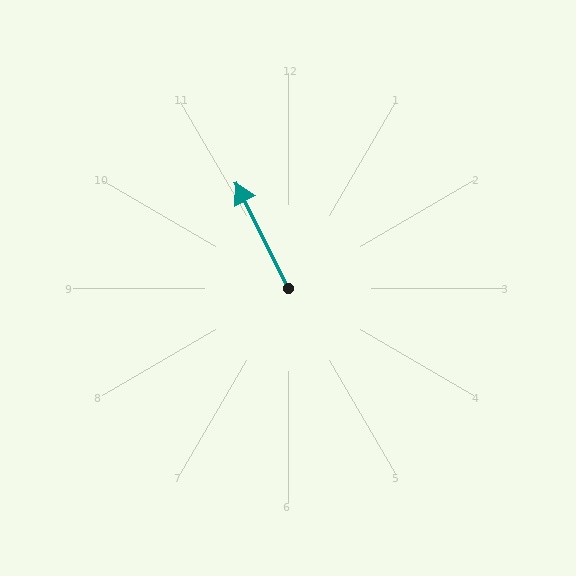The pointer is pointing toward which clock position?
Roughly 11 o'clock.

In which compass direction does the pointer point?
Northwest.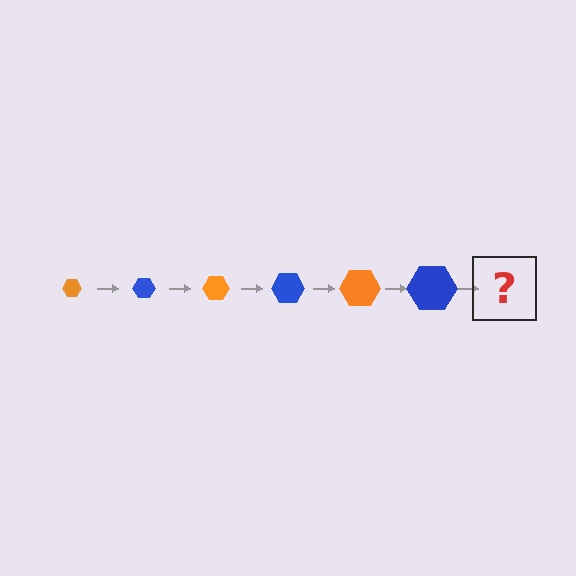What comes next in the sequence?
The next element should be an orange hexagon, larger than the previous one.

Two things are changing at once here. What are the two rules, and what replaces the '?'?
The two rules are that the hexagon grows larger each step and the color cycles through orange and blue. The '?' should be an orange hexagon, larger than the previous one.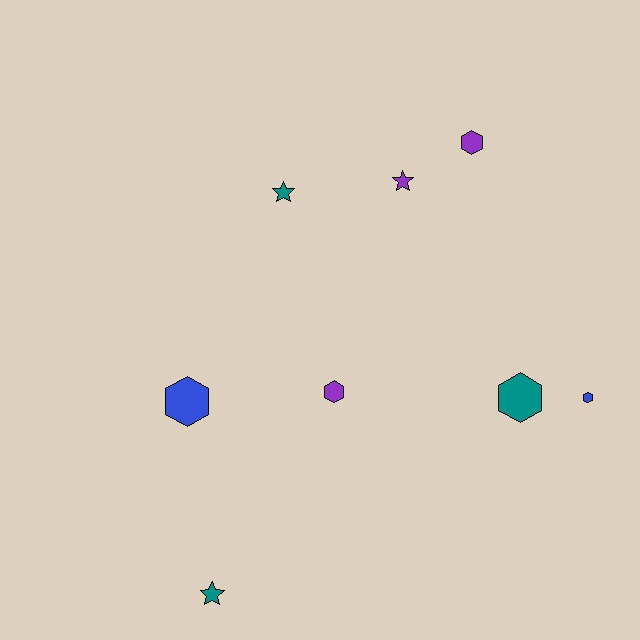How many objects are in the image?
There are 8 objects.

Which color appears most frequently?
Purple, with 3 objects.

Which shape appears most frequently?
Hexagon, with 5 objects.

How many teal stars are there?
There are 2 teal stars.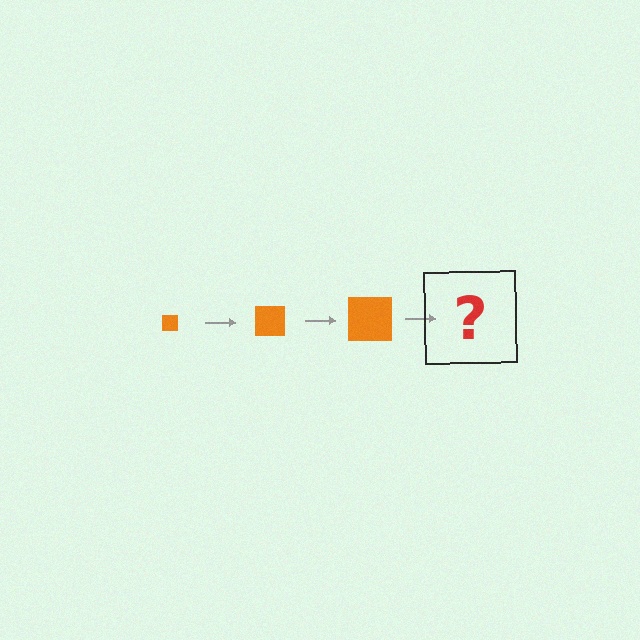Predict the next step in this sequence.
The next step is an orange square, larger than the previous one.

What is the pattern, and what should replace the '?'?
The pattern is that the square gets progressively larger each step. The '?' should be an orange square, larger than the previous one.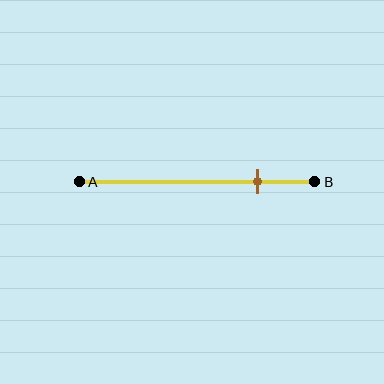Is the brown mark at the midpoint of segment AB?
No, the mark is at about 75% from A, not at the 50% midpoint.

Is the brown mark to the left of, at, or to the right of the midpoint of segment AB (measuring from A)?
The brown mark is to the right of the midpoint of segment AB.